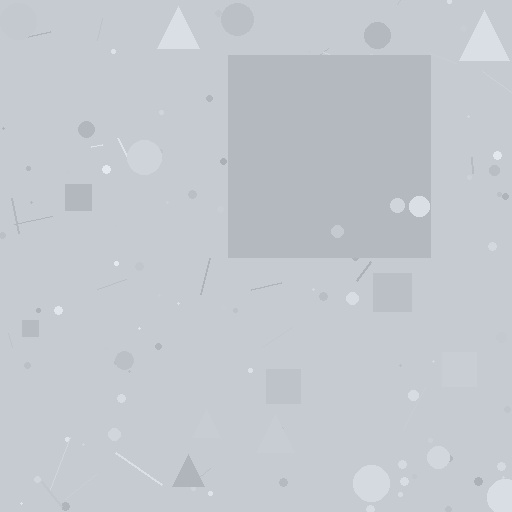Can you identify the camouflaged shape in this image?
The camouflaged shape is a square.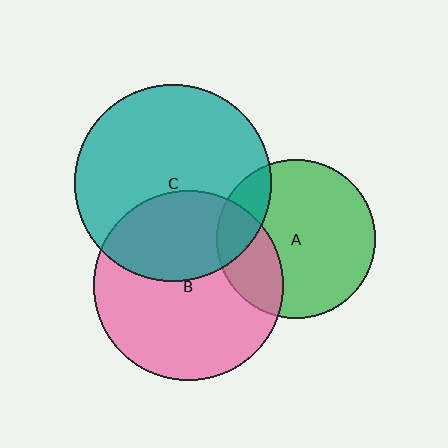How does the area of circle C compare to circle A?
Approximately 1.5 times.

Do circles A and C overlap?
Yes.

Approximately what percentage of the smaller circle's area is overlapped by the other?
Approximately 15%.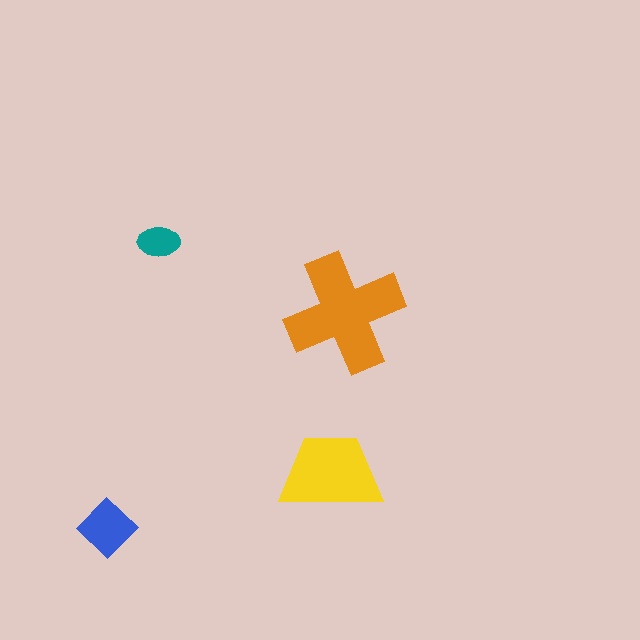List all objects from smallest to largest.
The teal ellipse, the blue diamond, the yellow trapezoid, the orange cross.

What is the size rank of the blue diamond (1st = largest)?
3rd.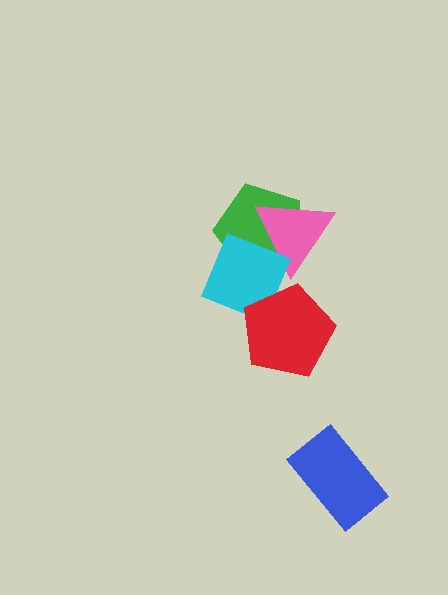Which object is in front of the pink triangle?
The cyan diamond is in front of the pink triangle.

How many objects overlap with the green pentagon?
2 objects overlap with the green pentagon.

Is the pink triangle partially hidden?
Yes, it is partially covered by another shape.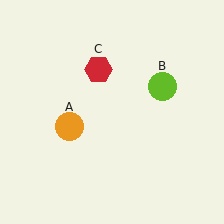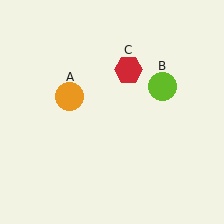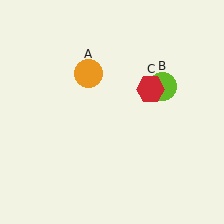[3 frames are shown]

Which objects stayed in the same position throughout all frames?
Lime circle (object B) remained stationary.